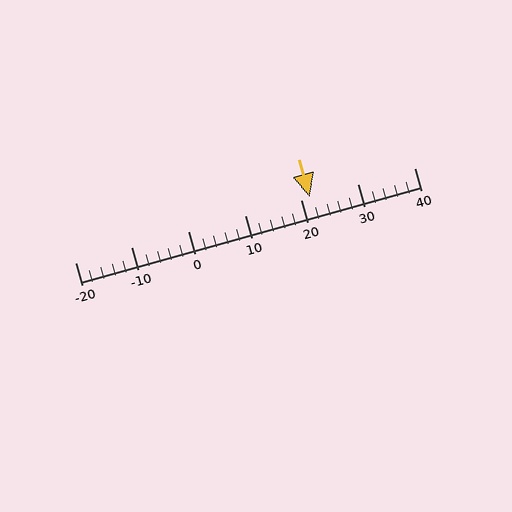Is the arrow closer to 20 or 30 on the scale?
The arrow is closer to 20.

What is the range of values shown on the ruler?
The ruler shows values from -20 to 40.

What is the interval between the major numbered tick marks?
The major tick marks are spaced 10 units apart.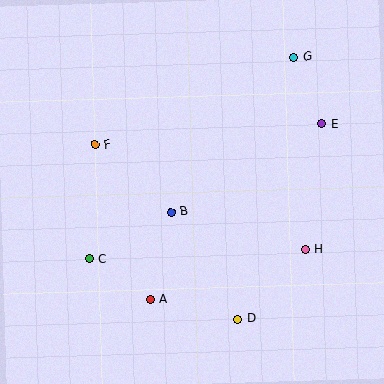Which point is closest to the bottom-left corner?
Point C is closest to the bottom-left corner.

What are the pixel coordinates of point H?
Point H is at (305, 249).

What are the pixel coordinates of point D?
Point D is at (238, 319).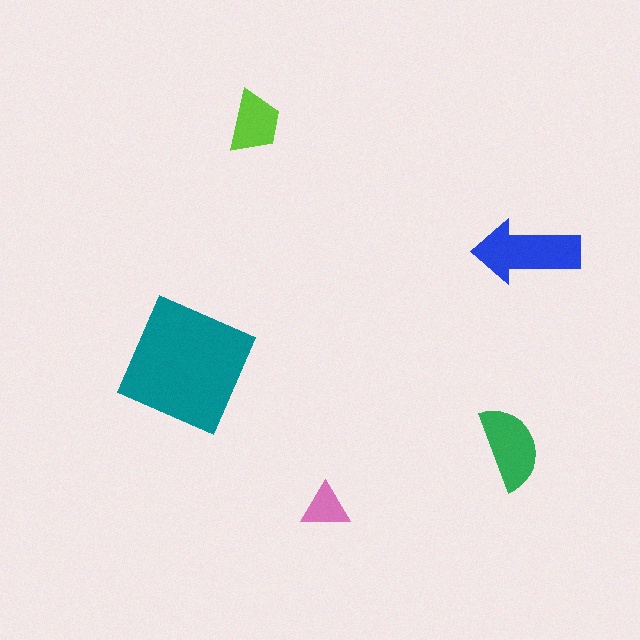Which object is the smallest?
The pink triangle.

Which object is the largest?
The teal square.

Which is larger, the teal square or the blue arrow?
The teal square.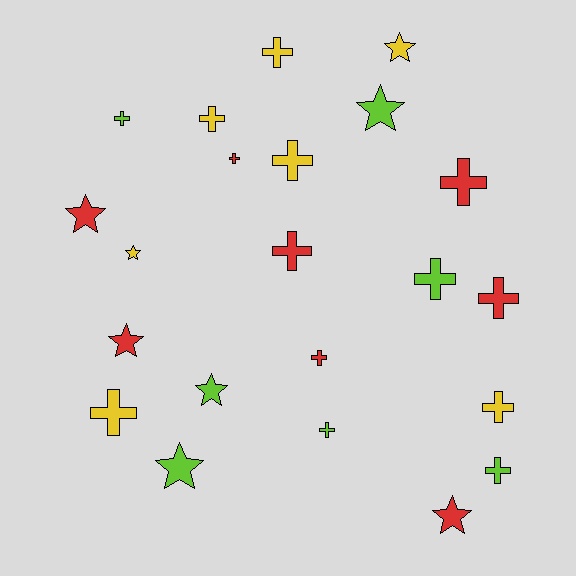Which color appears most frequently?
Red, with 8 objects.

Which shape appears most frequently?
Cross, with 14 objects.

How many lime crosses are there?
There are 4 lime crosses.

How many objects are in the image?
There are 22 objects.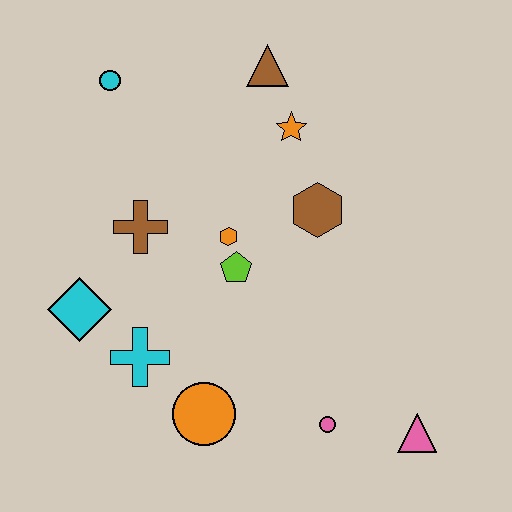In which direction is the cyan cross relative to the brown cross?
The cyan cross is below the brown cross.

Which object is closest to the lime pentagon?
The orange hexagon is closest to the lime pentagon.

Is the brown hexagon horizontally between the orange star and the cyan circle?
No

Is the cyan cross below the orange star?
Yes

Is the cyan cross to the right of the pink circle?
No